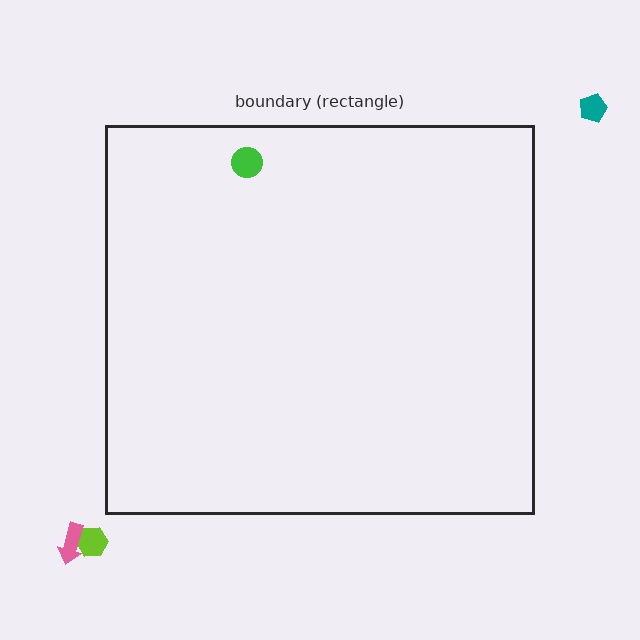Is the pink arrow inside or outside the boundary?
Outside.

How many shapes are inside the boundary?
1 inside, 3 outside.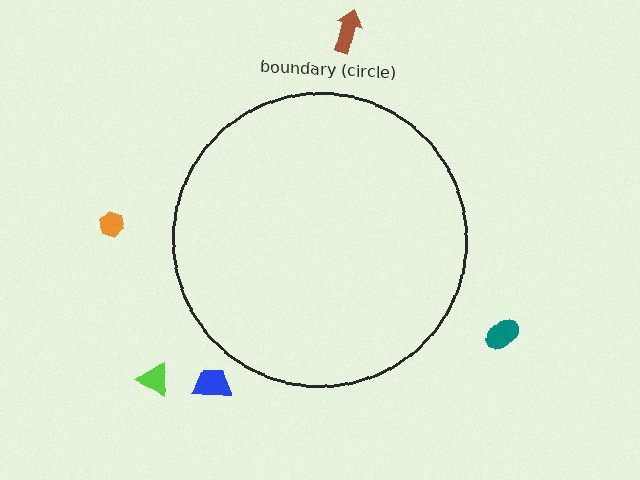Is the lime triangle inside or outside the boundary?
Outside.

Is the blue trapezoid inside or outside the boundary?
Outside.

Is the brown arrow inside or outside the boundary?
Outside.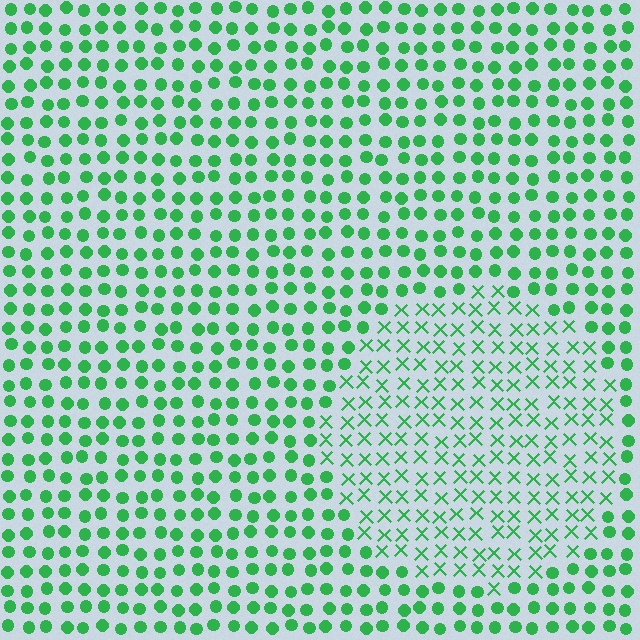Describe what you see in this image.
The image is filled with small green elements arranged in a uniform grid. A circle-shaped region contains X marks, while the surrounding area contains circles. The boundary is defined purely by the change in element shape.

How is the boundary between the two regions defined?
The boundary is defined by a change in element shape: X marks inside vs. circles outside. All elements share the same color and spacing.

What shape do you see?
I see a circle.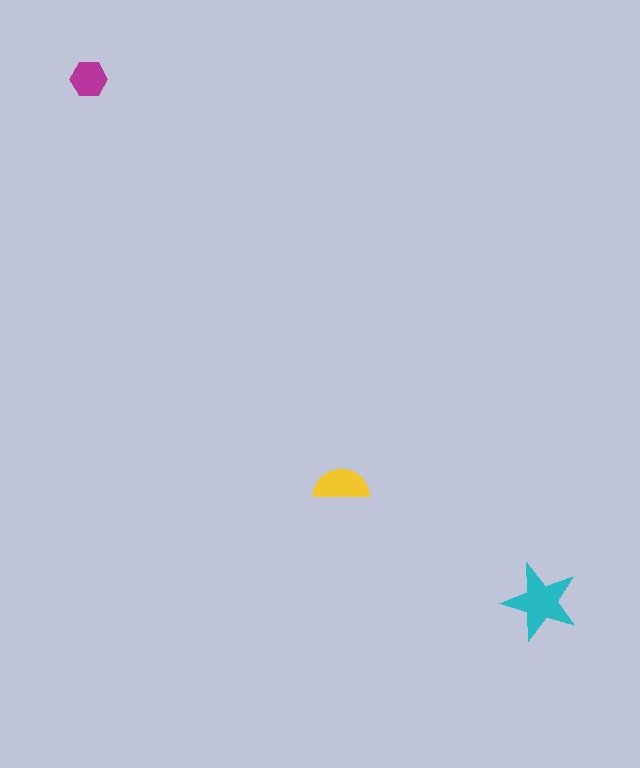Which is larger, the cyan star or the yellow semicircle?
The cyan star.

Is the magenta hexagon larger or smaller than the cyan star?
Smaller.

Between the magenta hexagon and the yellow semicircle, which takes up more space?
The yellow semicircle.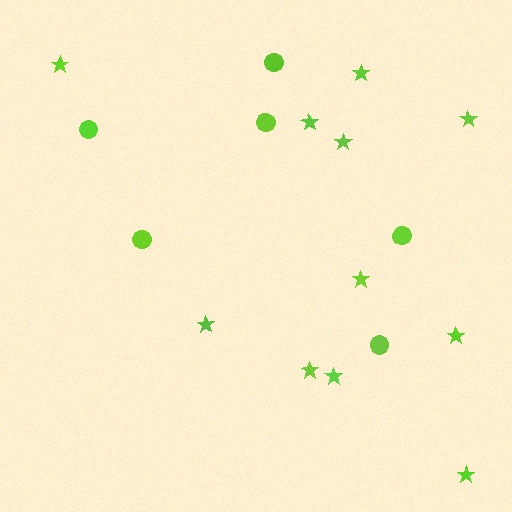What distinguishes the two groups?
There are 2 groups: one group of stars (11) and one group of circles (6).